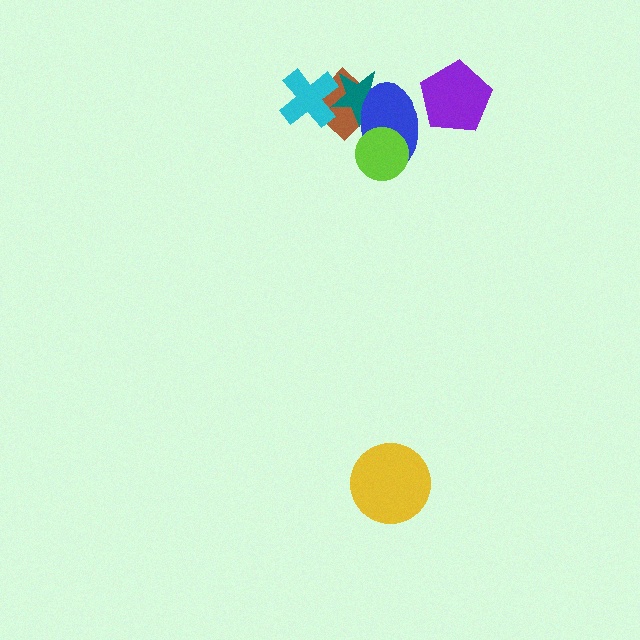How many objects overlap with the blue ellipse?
4 objects overlap with the blue ellipse.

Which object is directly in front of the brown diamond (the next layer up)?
The teal star is directly in front of the brown diamond.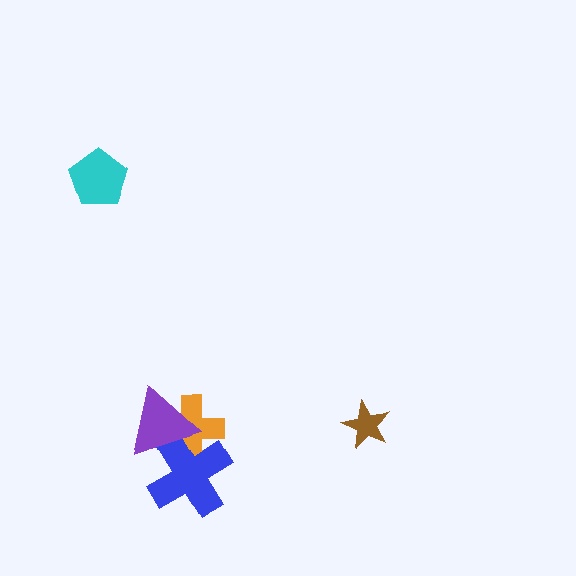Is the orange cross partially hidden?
Yes, it is partially covered by another shape.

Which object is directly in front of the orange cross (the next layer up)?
The blue cross is directly in front of the orange cross.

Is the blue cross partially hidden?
Yes, it is partially covered by another shape.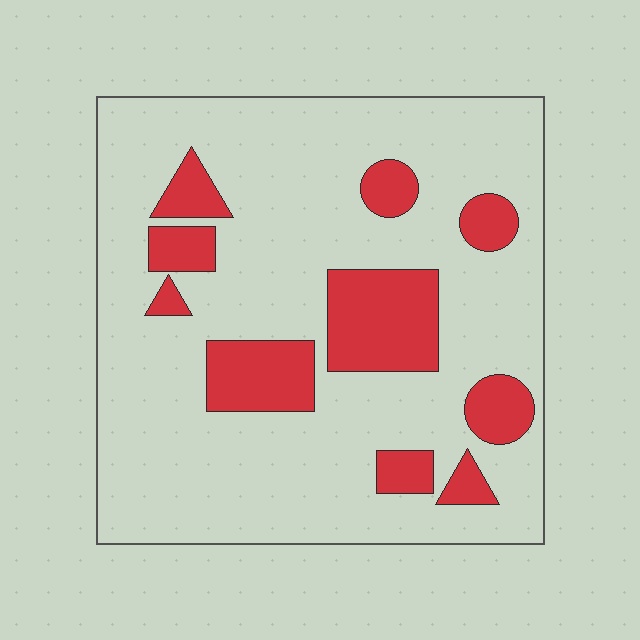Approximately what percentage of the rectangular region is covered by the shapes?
Approximately 20%.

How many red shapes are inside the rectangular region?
10.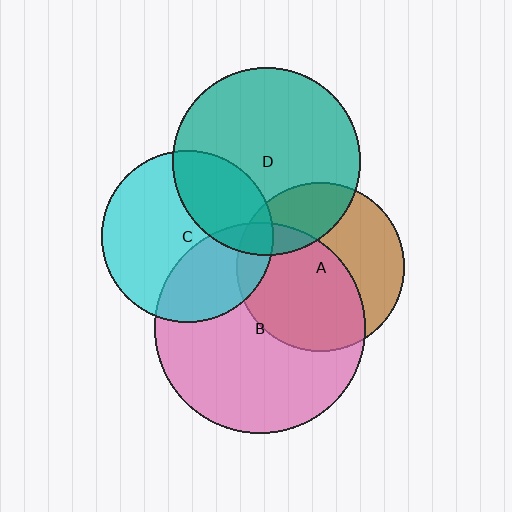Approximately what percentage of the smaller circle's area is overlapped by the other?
Approximately 25%.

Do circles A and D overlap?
Yes.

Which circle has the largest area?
Circle B (pink).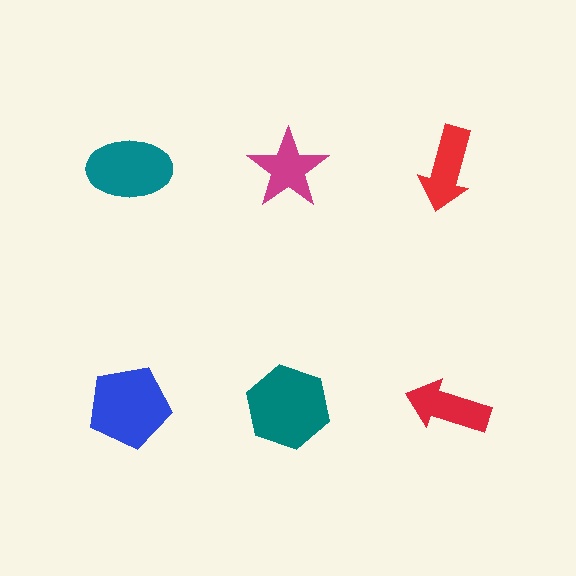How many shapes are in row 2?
3 shapes.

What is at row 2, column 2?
A teal hexagon.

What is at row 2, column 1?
A blue pentagon.